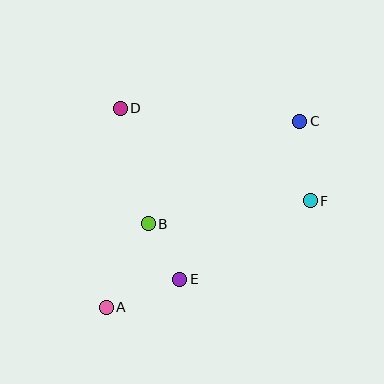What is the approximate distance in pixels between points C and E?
The distance between C and E is approximately 199 pixels.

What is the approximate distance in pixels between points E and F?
The distance between E and F is approximately 152 pixels.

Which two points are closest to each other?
Points B and E are closest to each other.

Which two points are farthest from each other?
Points A and C are farthest from each other.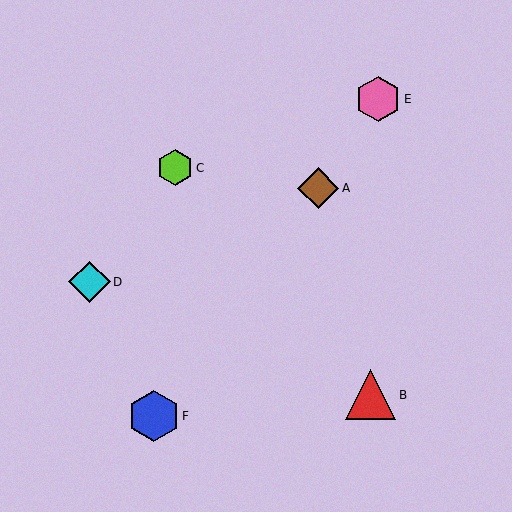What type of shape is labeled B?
Shape B is a red triangle.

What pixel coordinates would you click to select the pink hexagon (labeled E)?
Click at (378, 99) to select the pink hexagon E.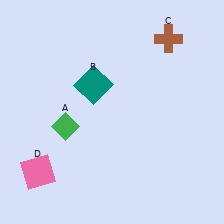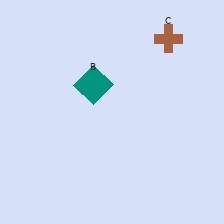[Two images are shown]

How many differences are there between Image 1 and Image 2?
There are 2 differences between the two images.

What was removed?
The pink square (D), the green diamond (A) were removed in Image 2.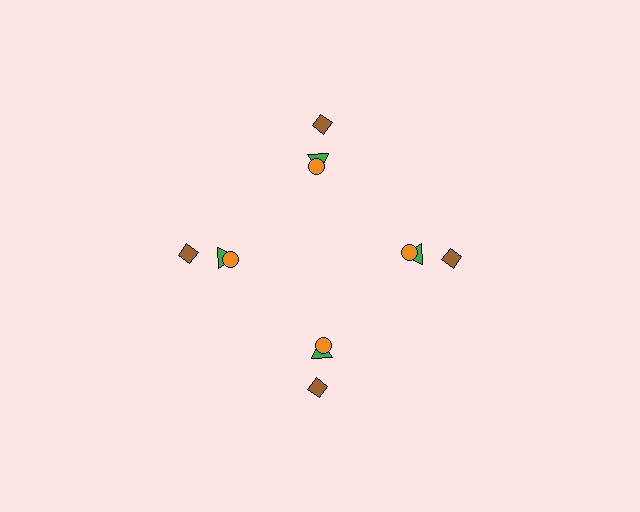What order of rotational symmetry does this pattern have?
This pattern has 4-fold rotational symmetry.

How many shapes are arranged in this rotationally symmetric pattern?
There are 12 shapes, arranged in 4 groups of 3.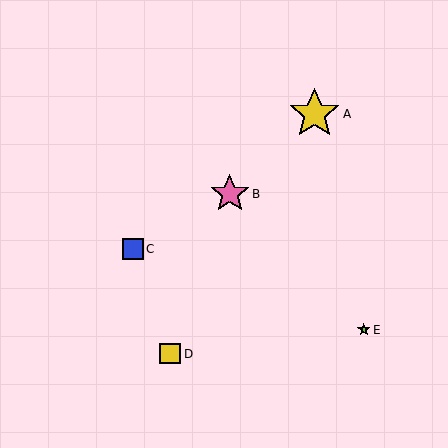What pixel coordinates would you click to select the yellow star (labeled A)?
Click at (314, 114) to select the yellow star A.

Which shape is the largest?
The yellow star (labeled A) is the largest.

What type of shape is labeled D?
Shape D is a yellow square.